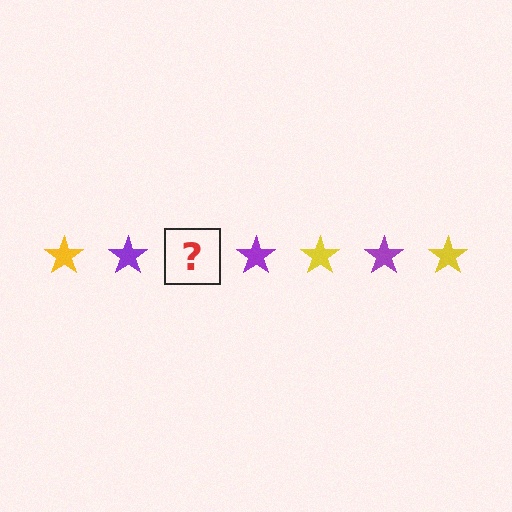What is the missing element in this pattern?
The missing element is a yellow star.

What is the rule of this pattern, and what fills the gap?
The rule is that the pattern cycles through yellow, purple stars. The gap should be filled with a yellow star.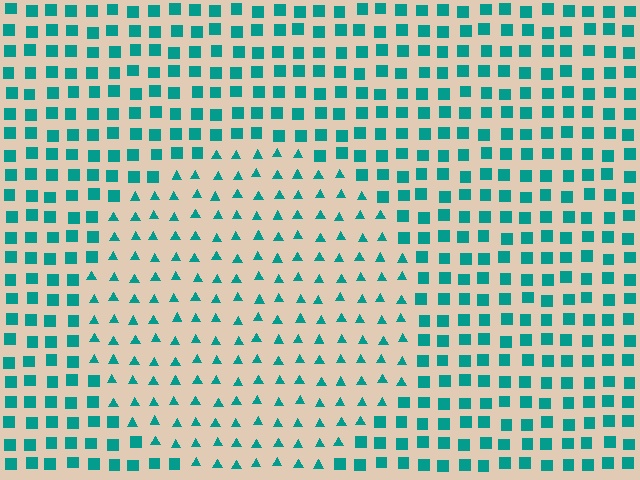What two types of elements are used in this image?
The image uses triangles inside the circle region and squares outside it.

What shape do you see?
I see a circle.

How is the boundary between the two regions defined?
The boundary is defined by a change in element shape: triangles inside vs. squares outside. All elements share the same color and spacing.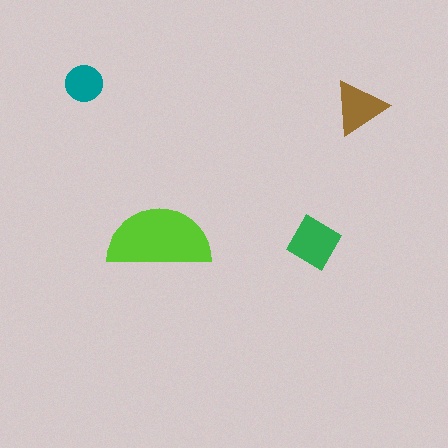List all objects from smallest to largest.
The teal circle, the brown triangle, the green diamond, the lime semicircle.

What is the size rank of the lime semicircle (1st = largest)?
1st.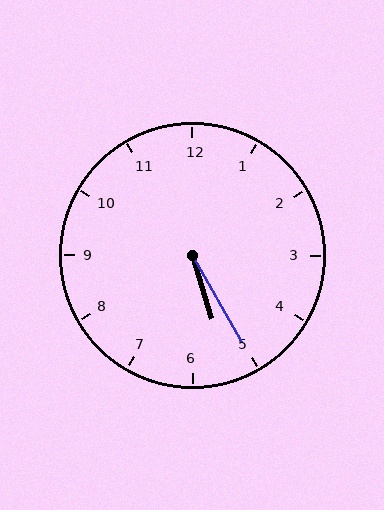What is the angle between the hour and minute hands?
Approximately 12 degrees.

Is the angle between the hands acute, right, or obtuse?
It is acute.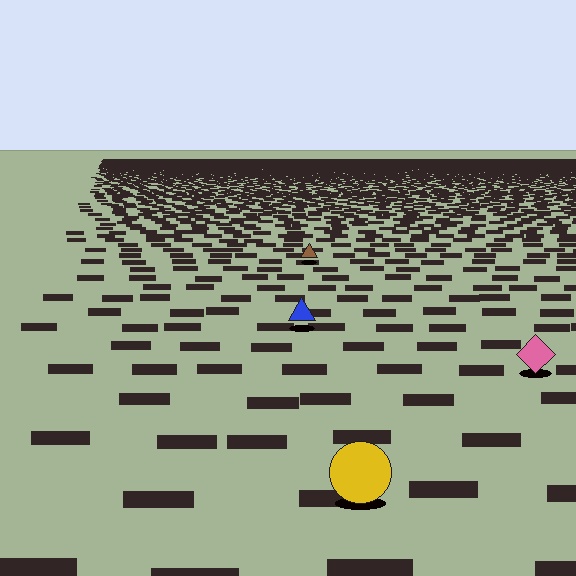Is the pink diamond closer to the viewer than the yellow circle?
No. The yellow circle is closer — you can tell from the texture gradient: the ground texture is coarser near it.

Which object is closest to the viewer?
The yellow circle is closest. The texture marks near it are larger and more spread out.